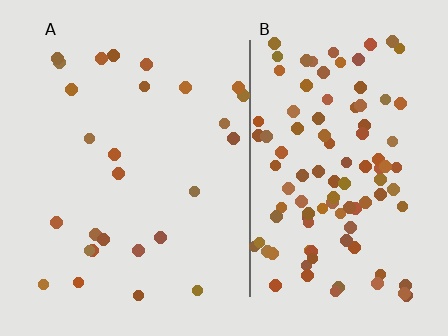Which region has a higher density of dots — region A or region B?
B (the right).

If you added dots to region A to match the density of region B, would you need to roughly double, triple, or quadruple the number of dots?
Approximately quadruple.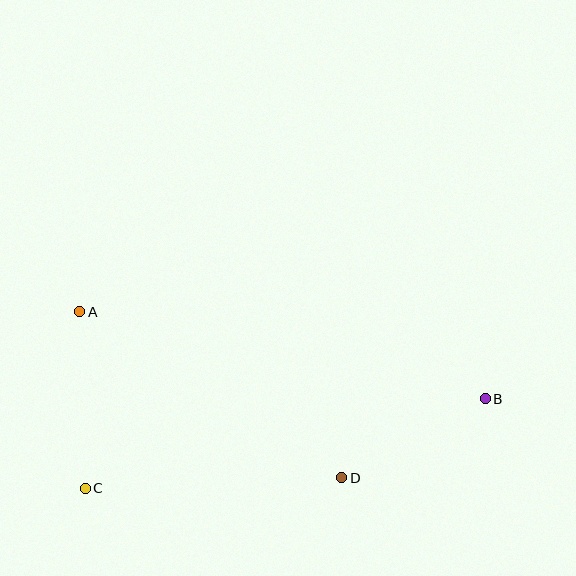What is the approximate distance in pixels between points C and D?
The distance between C and D is approximately 257 pixels.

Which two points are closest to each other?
Points B and D are closest to each other.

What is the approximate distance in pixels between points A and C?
The distance between A and C is approximately 177 pixels.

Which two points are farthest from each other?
Points A and B are farthest from each other.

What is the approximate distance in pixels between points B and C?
The distance between B and C is approximately 410 pixels.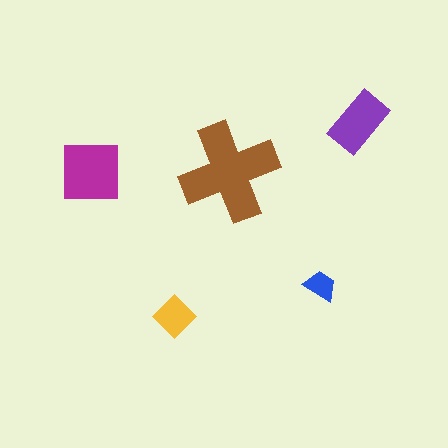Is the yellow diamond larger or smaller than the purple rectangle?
Smaller.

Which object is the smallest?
The blue trapezoid.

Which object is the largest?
The brown cross.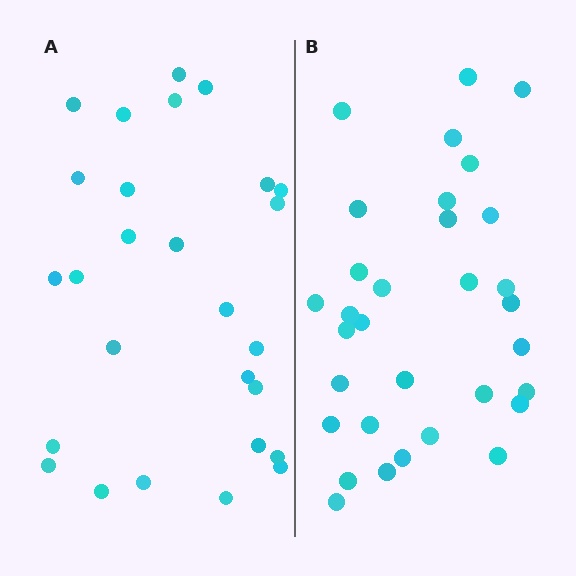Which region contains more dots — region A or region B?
Region B (the right region) has more dots.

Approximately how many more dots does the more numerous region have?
Region B has about 5 more dots than region A.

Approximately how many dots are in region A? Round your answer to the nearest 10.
About 30 dots. (The exact count is 27, which rounds to 30.)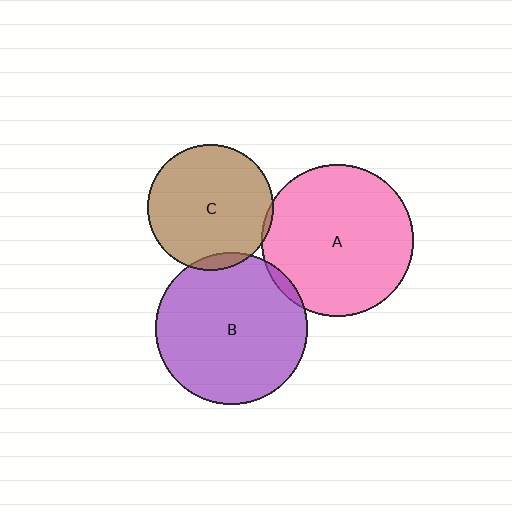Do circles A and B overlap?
Yes.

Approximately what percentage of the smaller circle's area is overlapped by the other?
Approximately 5%.